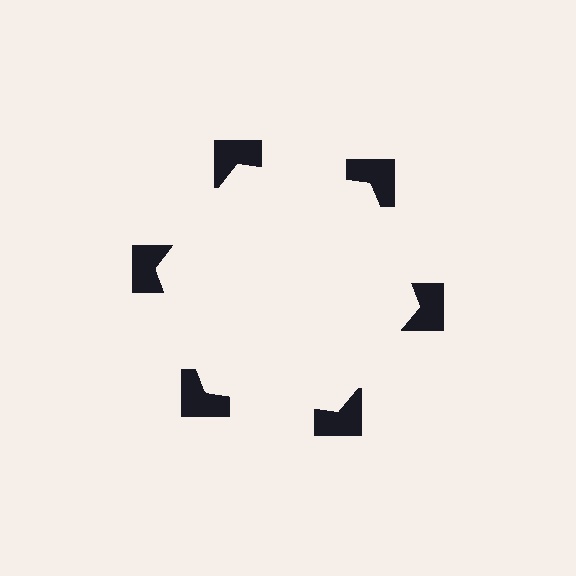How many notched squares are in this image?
There are 6 — one at each vertex of the illusory hexagon.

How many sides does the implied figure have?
6 sides.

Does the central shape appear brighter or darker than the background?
It typically appears slightly brighter than the background, even though no actual brightness change is drawn.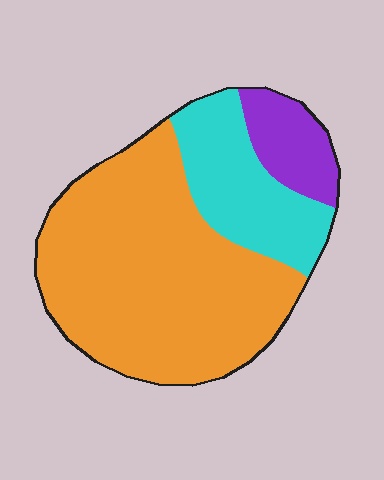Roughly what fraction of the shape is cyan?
Cyan covers about 25% of the shape.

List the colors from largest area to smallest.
From largest to smallest: orange, cyan, purple.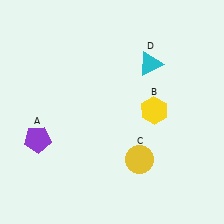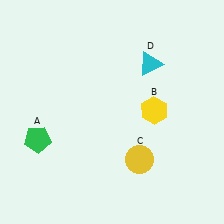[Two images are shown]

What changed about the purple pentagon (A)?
In Image 1, A is purple. In Image 2, it changed to green.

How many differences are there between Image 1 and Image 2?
There is 1 difference between the two images.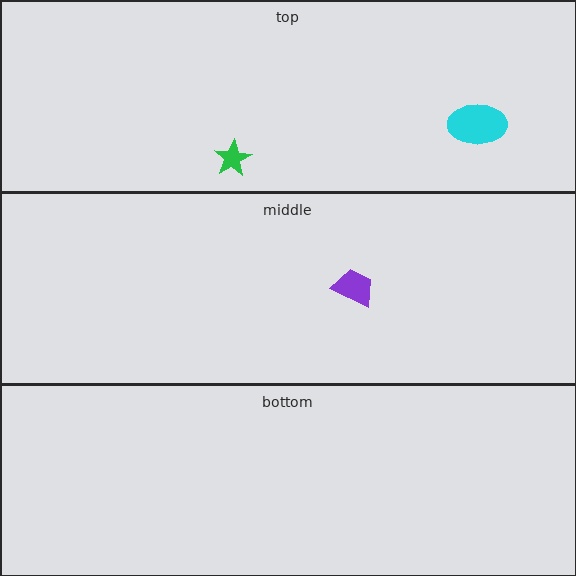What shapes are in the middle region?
The purple trapezoid.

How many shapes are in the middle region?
1.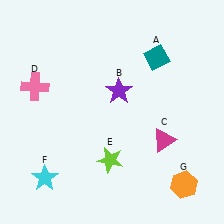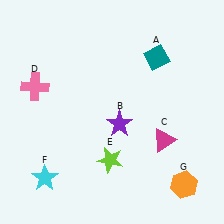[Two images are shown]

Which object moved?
The purple star (B) moved down.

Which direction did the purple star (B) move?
The purple star (B) moved down.